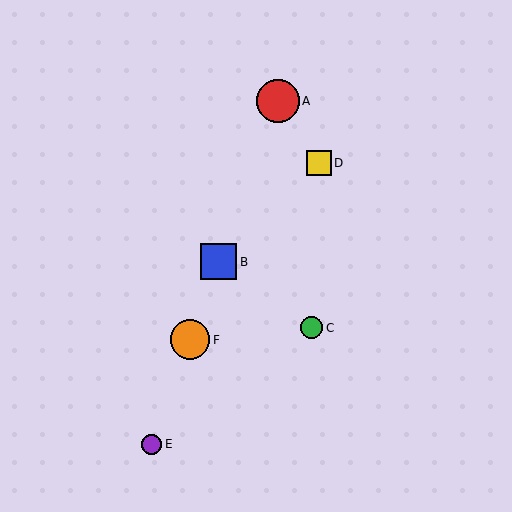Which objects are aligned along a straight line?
Objects A, B, E, F are aligned along a straight line.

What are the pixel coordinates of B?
Object B is at (219, 262).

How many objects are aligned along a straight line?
4 objects (A, B, E, F) are aligned along a straight line.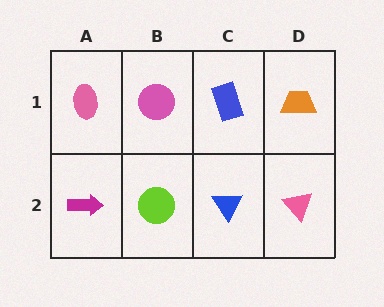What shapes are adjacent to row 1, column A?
A magenta arrow (row 2, column A), a pink circle (row 1, column B).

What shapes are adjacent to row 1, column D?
A pink triangle (row 2, column D), a blue rectangle (row 1, column C).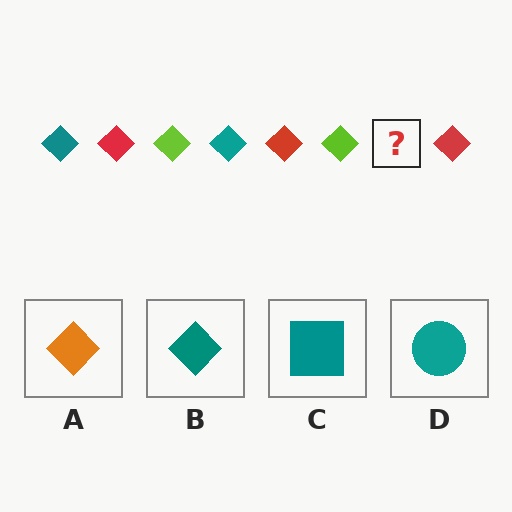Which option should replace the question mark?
Option B.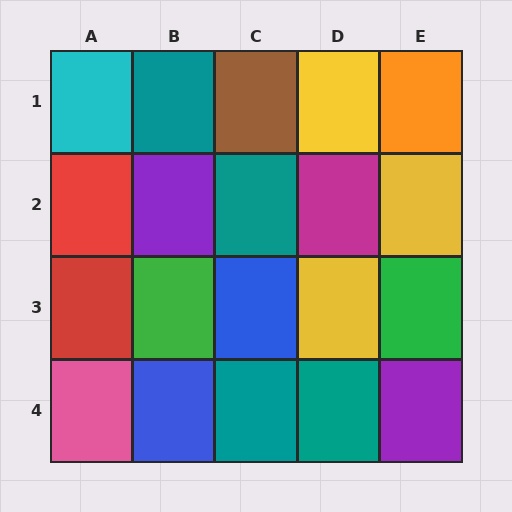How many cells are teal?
4 cells are teal.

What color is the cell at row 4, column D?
Teal.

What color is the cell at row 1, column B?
Teal.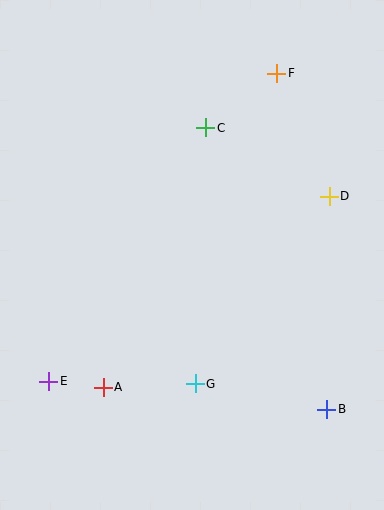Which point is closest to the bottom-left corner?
Point E is closest to the bottom-left corner.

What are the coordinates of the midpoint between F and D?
The midpoint between F and D is at (303, 135).